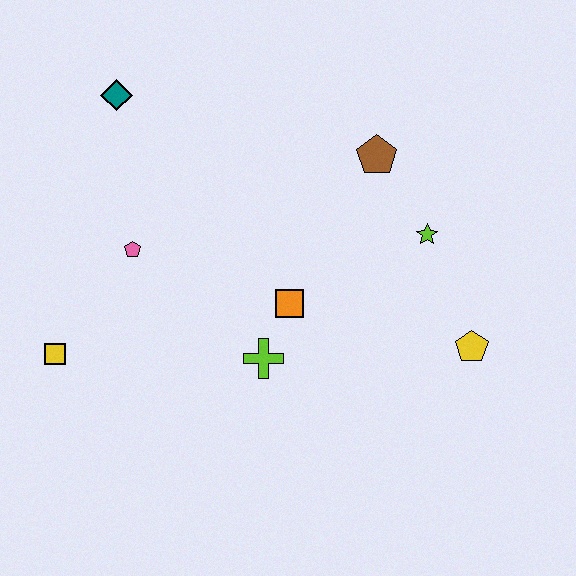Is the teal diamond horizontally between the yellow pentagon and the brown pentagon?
No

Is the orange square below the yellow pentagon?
No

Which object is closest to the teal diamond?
The pink pentagon is closest to the teal diamond.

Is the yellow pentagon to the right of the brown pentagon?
Yes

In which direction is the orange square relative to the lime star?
The orange square is to the left of the lime star.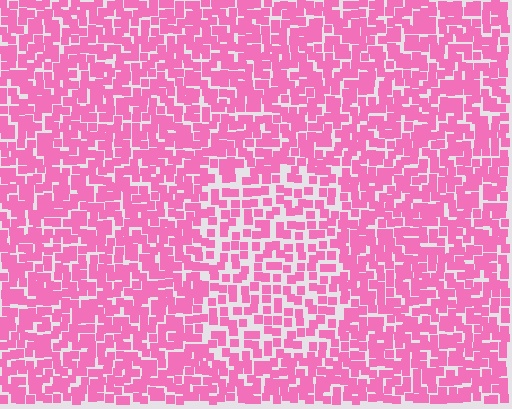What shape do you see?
I see a rectangle.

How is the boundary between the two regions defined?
The boundary is defined by a change in element density (approximately 1.6x ratio). All elements are the same color, size, and shape.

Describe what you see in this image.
The image contains small pink elements arranged at two different densities. A rectangle-shaped region is visible where the elements are less densely packed than the surrounding area.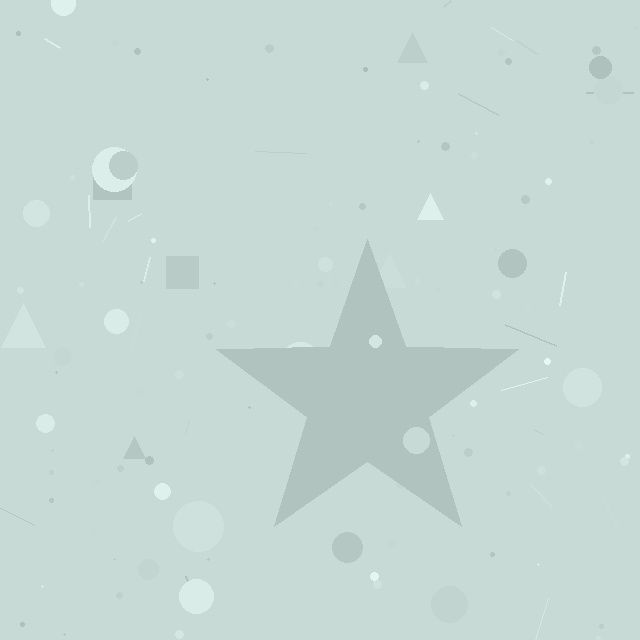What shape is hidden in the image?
A star is hidden in the image.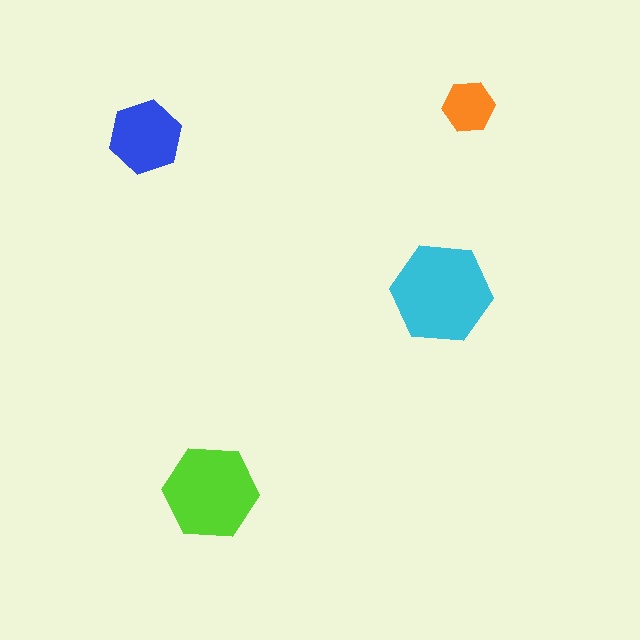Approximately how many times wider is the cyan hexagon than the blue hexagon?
About 1.5 times wider.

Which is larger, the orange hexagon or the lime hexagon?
The lime one.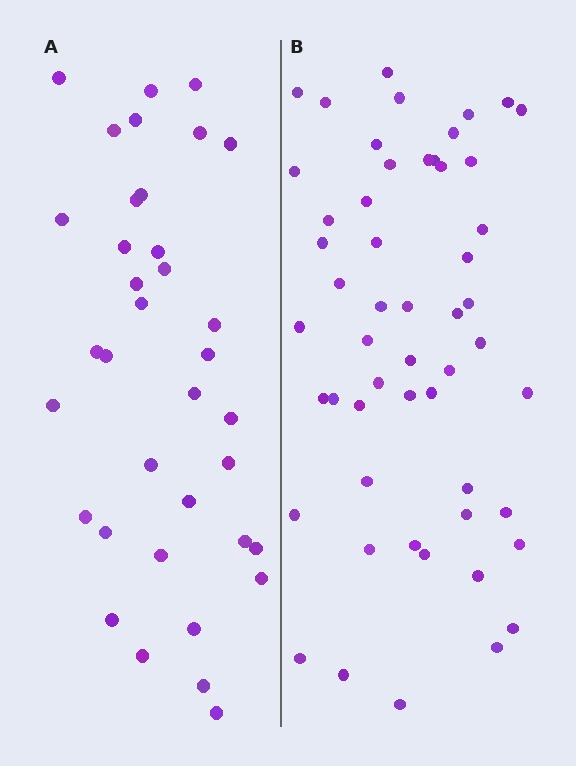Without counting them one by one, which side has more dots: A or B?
Region B (the right region) has more dots.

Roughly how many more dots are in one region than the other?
Region B has approximately 15 more dots than region A.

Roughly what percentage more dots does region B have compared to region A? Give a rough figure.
About 45% more.